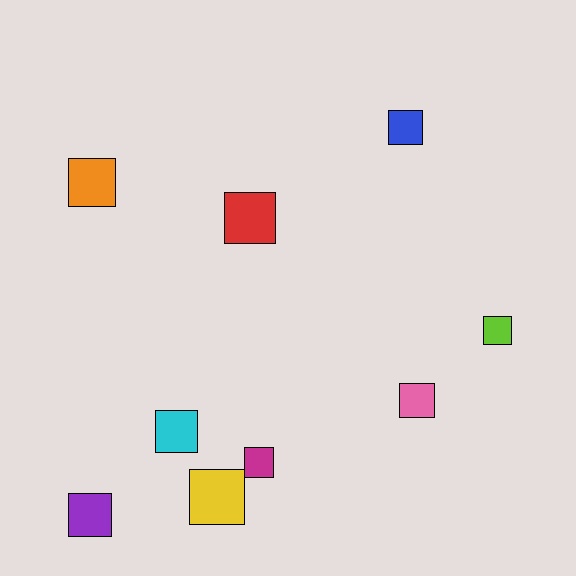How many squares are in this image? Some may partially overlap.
There are 9 squares.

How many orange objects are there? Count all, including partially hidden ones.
There is 1 orange object.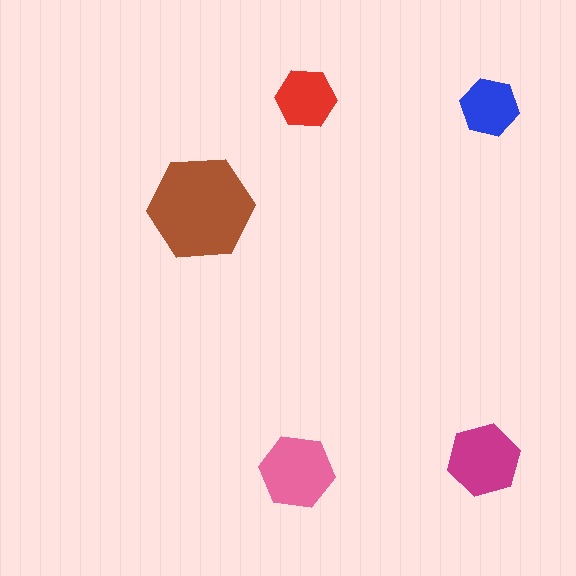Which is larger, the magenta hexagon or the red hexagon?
The magenta one.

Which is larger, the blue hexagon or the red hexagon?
The red one.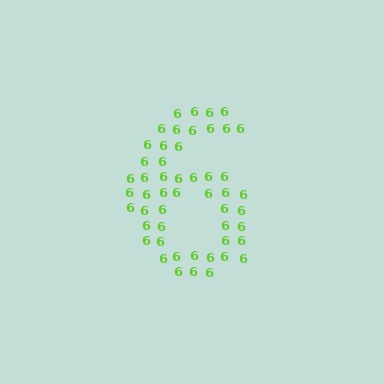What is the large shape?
The large shape is the digit 6.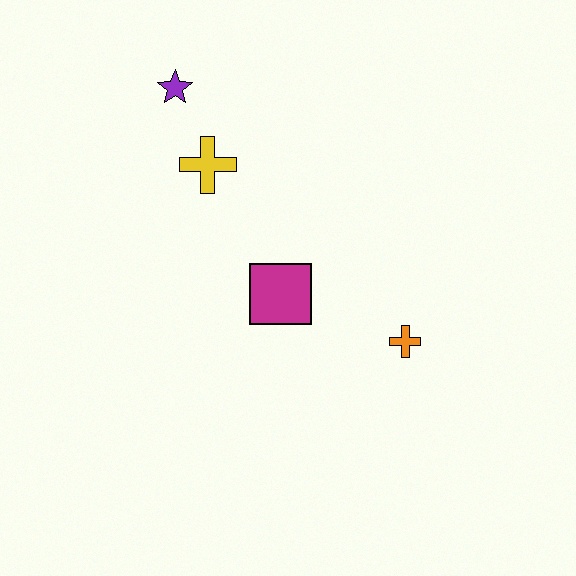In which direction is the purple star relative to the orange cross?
The purple star is above the orange cross.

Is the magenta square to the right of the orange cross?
No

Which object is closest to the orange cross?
The magenta square is closest to the orange cross.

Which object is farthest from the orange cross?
The purple star is farthest from the orange cross.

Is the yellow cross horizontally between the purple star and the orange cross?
Yes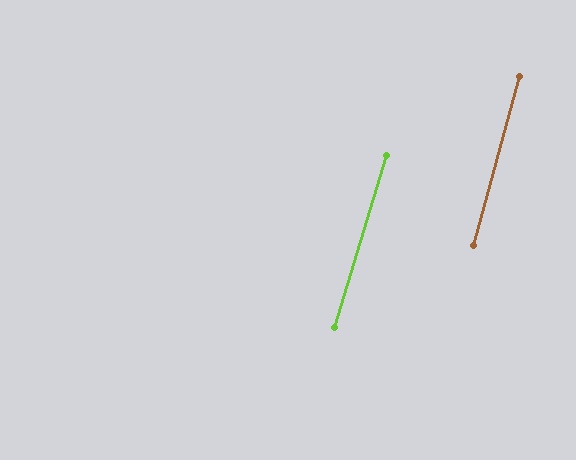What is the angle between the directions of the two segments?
Approximately 2 degrees.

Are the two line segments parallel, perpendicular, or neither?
Parallel — their directions differ by only 1.7°.